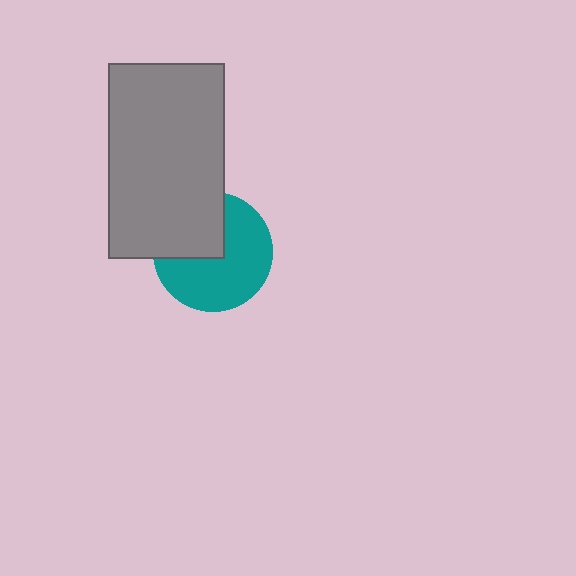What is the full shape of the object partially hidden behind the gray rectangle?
The partially hidden object is a teal circle.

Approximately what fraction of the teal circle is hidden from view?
Roughly 36% of the teal circle is hidden behind the gray rectangle.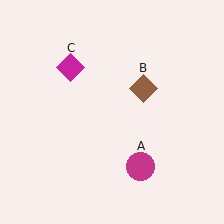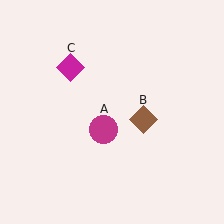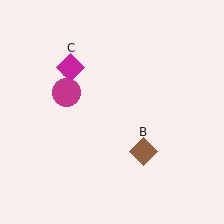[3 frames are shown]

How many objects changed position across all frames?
2 objects changed position: magenta circle (object A), brown diamond (object B).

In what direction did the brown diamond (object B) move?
The brown diamond (object B) moved down.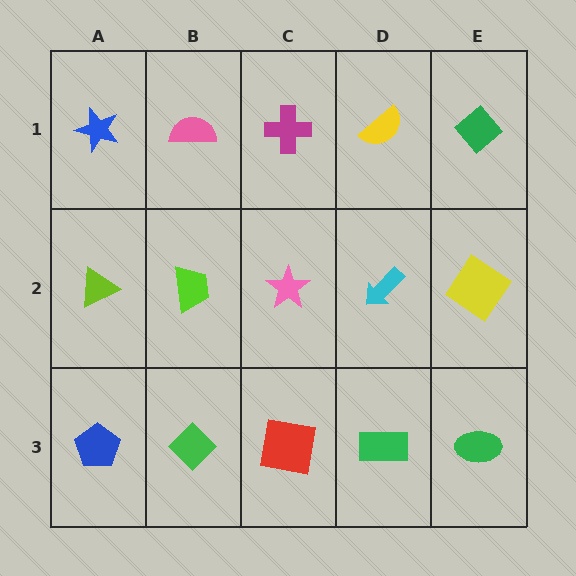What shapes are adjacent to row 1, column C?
A pink star (row 2, column C), a pink semicircle (row 1, column B), a yellow semicircle (row 1, column D).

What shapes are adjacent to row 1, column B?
A lime trapezoid (row 2, column B), a blue star (row 1, column A), a magenta cross (row 1, column C).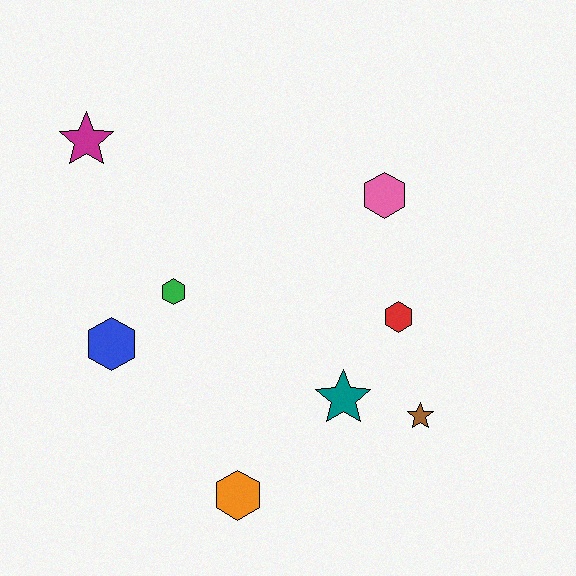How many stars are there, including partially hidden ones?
There are 3 stars.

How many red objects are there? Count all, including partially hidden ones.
There is 1 red object.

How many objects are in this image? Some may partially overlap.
There are 8 objects.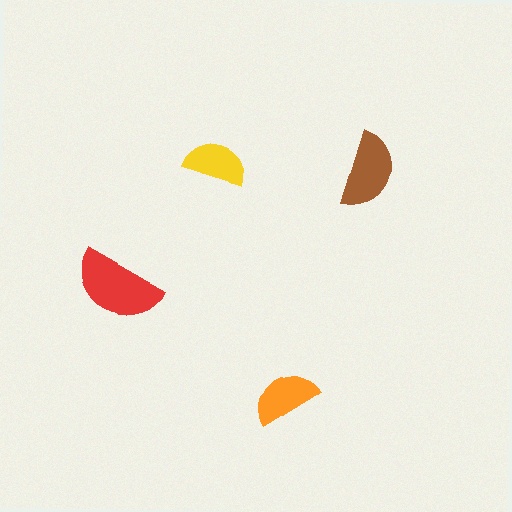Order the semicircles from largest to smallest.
the red one, the brown one, the orange one, the yellow one.